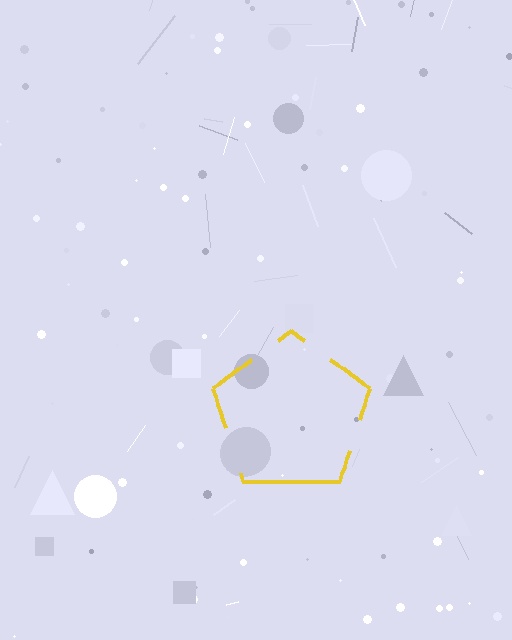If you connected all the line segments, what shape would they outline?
They would outline a pentagon.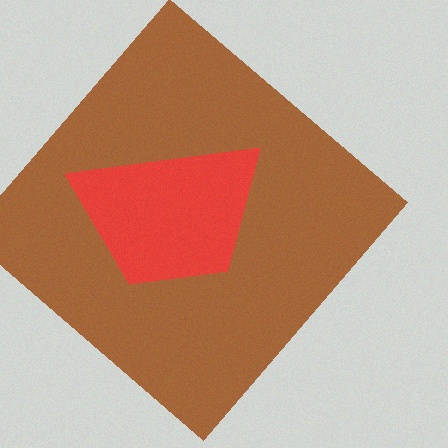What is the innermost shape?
The red trapezoid.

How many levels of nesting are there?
2.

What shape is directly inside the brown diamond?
The red trapezoid.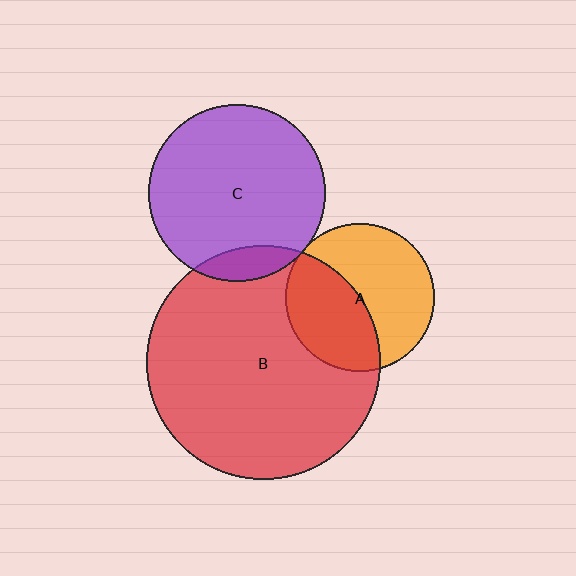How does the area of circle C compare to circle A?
Approximately 1.4 times.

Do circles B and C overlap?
Yes.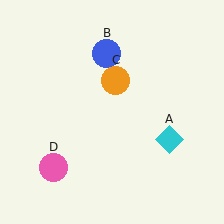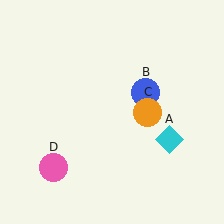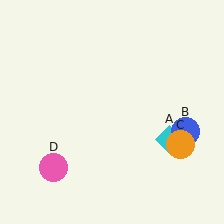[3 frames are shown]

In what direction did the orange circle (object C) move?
The orange circle (object C) moved down and to the right.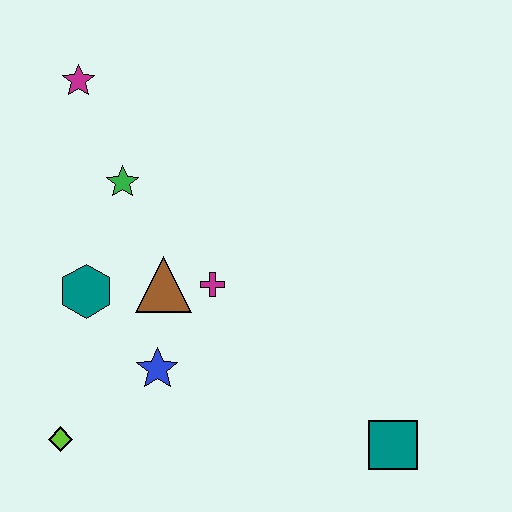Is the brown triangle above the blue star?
Yes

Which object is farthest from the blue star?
The magenta star is farthest from the blue star.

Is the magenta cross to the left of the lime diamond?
No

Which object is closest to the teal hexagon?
The brown triangle is closest to the teal hexagon.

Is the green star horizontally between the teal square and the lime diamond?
Yes